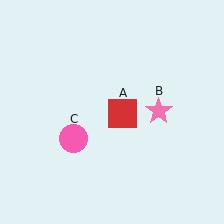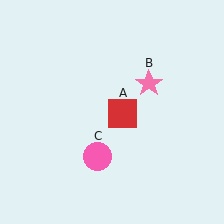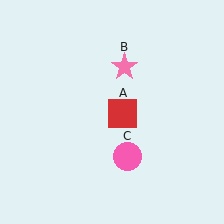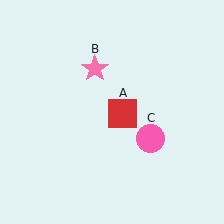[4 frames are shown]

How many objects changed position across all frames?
2 objects changed position: pink star (object B), pink circle (object C).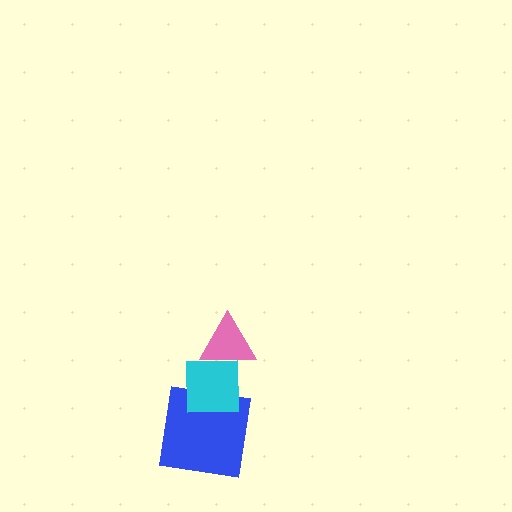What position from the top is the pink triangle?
The pink triangle is 1st from the top.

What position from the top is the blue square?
The blue square is 3rd from the top.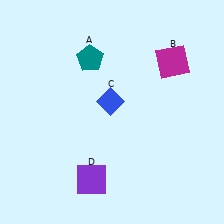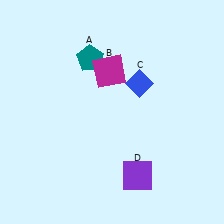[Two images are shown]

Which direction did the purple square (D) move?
The purple square (D) moved right.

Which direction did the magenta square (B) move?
The magenta square (B) moved left.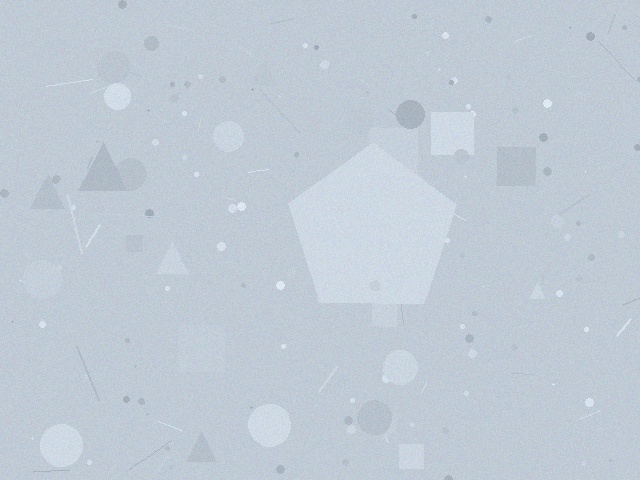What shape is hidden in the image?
A pentagon is hidden in the image.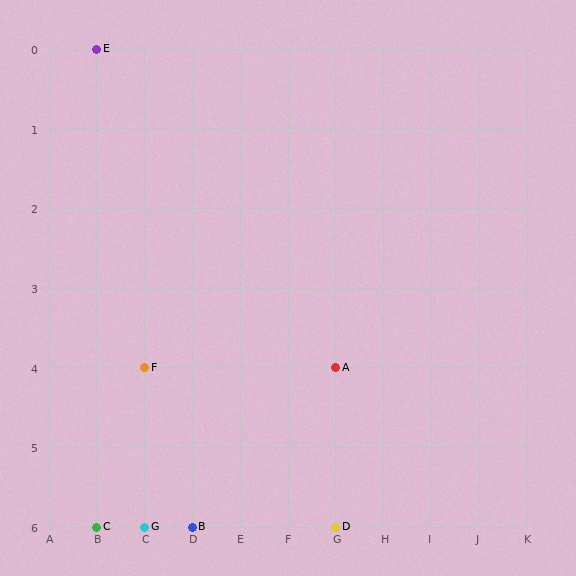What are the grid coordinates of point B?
Point B is at grid coordinates (D, 6).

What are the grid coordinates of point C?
Point C is at grid coordinates (B, 6).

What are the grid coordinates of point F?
Point F is at grid coordinates (C, 4).